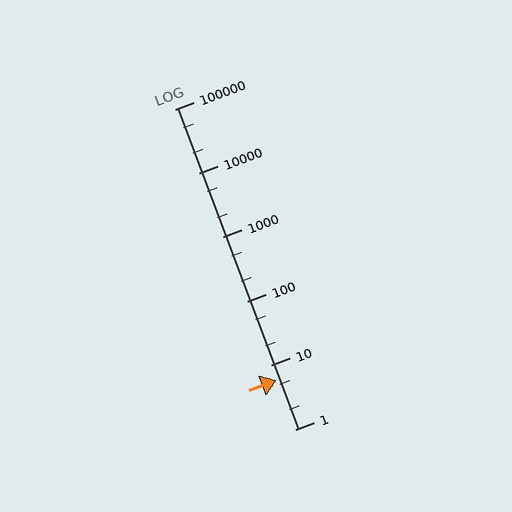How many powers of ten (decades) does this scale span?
The scale spans 5 decades, from 1 to 100000.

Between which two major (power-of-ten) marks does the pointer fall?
The pointer is between 1 and 10.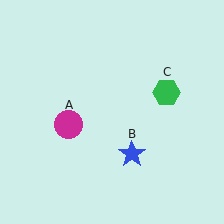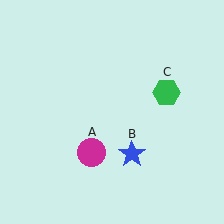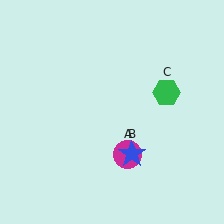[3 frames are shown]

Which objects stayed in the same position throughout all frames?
Blue star (object B) and green hexagon (object C) remained stationary.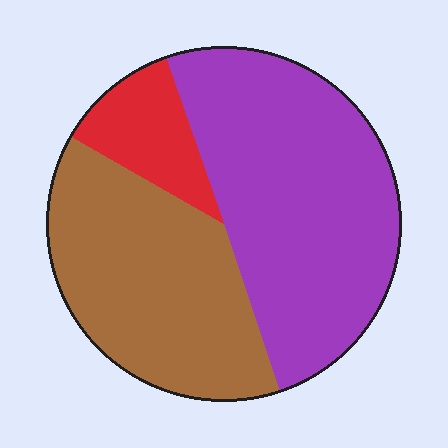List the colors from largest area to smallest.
From largest to smallest: purple, brown, red.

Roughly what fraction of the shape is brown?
Brown takes up between a third and a half of the shape.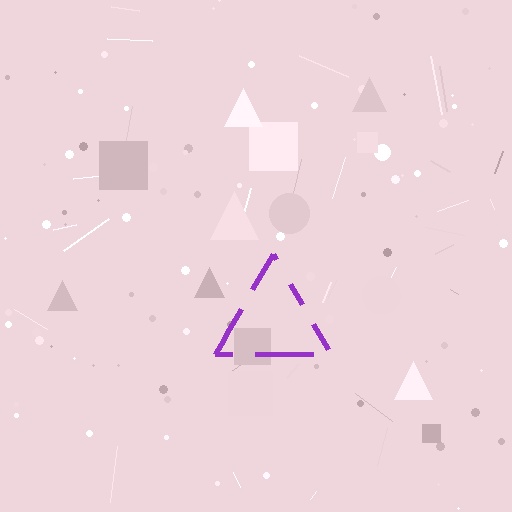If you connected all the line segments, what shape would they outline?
They would outline a triangle.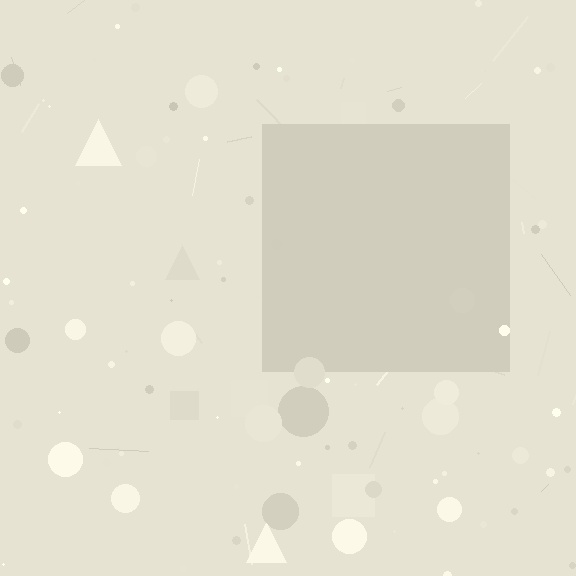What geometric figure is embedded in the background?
A square is embedded in the background.